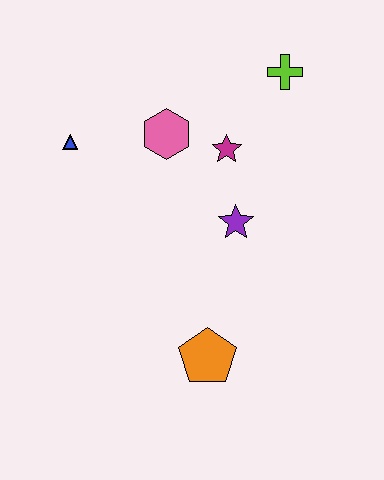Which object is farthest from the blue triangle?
The orange pentagon is farthest from the blue triangle.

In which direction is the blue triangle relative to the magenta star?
The blue triangle is to the left of the magenta star.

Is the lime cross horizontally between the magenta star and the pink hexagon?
No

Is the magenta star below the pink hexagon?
Yes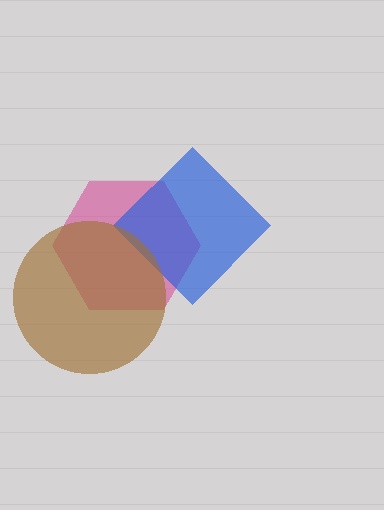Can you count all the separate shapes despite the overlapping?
Yes, there are 3 separate shapes.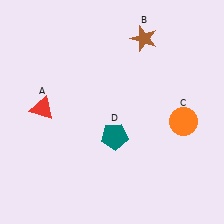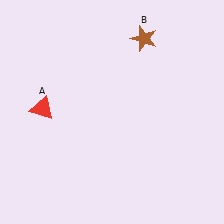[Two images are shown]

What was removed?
The orange circle (C), the teal pentagon (D) were removed in Image 2.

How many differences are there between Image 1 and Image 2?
There are 2 differences between the two images.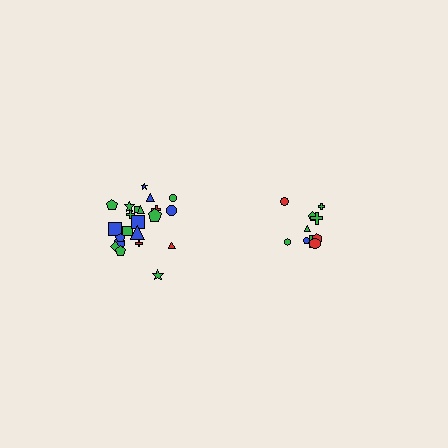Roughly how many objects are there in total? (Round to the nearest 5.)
Roughly 30 objects in total.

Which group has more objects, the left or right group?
The left group.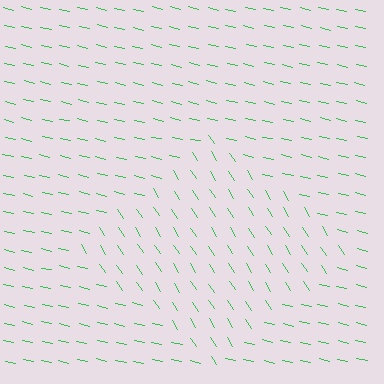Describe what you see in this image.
The image is filled with small green line segments. A diamond region in the image has lines oriented differently from the surrounding lines, creating a visible texture boundary.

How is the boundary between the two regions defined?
The boundary is defined purely by a change in line orientation (approximately 45 degrees difference). All lines are the same color and thickness.